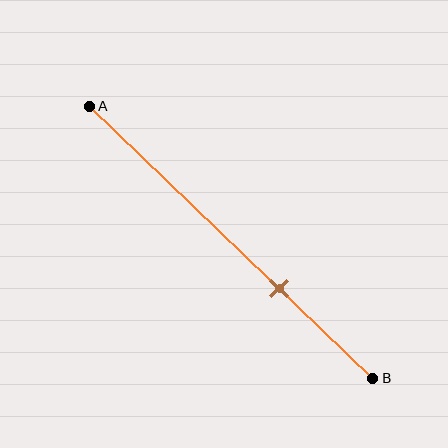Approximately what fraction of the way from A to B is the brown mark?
The brown mark is approximately 65% of the way from A to B.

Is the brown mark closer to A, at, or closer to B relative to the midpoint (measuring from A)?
The brown mark is closer to point B than the midpoint of segment AB.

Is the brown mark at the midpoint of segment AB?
No, the mark is at about 65% from A, not at the 50% midpoint.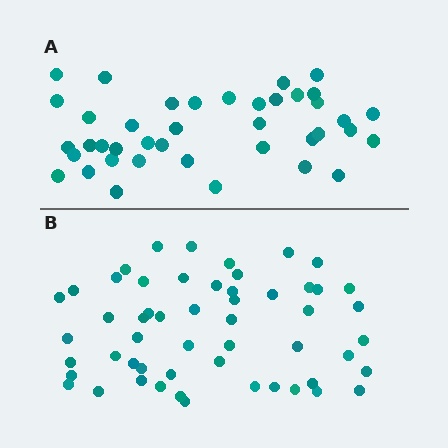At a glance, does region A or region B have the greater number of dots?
Region B (the bottom region) has more dots.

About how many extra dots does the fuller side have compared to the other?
Region B has approximately 15 more dots than region A.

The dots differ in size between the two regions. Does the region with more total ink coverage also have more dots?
No. Region A has more total ink coverage because its dots are larger, but region B actually contains more individual dots. Total area can be misleading — the number of items is what matters here.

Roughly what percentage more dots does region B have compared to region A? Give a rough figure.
About 35% more.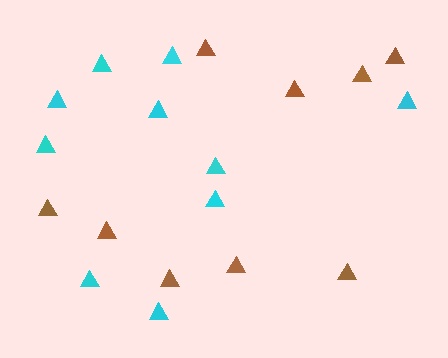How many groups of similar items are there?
There are 2 groups: one group of cyan triangles (10) and one group of brown triangles (9).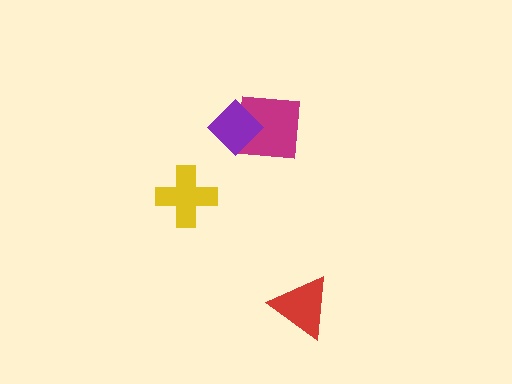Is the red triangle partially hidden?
No, no other shape covers it.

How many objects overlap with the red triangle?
0 objects overlap with the red triangle.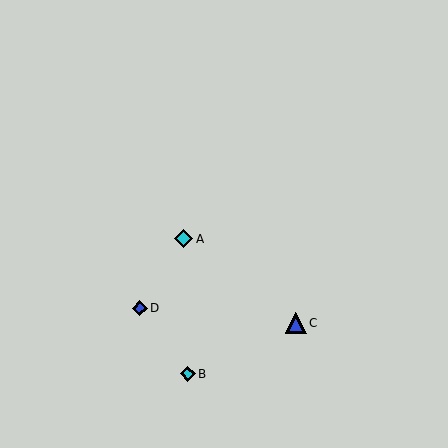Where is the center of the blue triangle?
The center of the blue triangle is at (296, 323).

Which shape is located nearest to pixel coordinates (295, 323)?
The blue triangle (labeled C) at (296, 323) is nearest to that location.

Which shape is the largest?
The blue triangle (labeled C) is the largest.